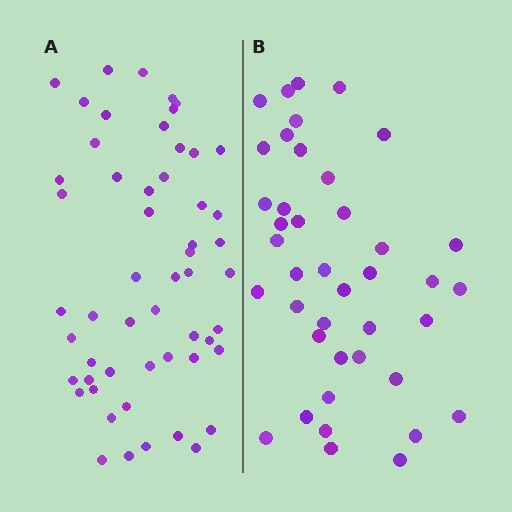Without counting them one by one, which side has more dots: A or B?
Region A (the left region) has more dots.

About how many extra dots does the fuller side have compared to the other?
Region A has approximately 15 more dots than region B.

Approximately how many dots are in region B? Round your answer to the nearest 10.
About 40 dots. (The exact count is 41, which rounds to 40.)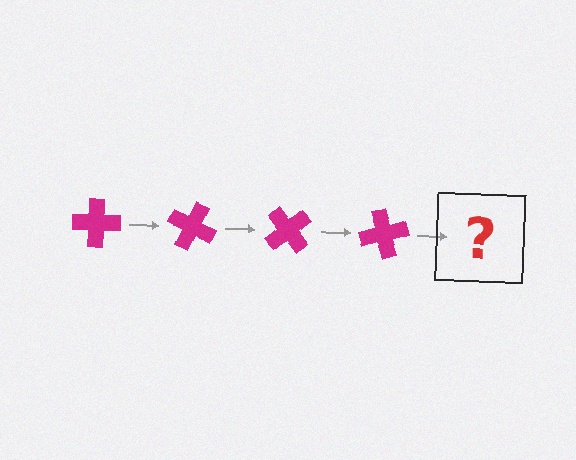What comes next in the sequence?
The next element should be a magenta cross rotated 100 degrees.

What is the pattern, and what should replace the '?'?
The pattern is that the cross rotates 25 degrees each step. The '?' should be a magenta cross rotated 100 degrees.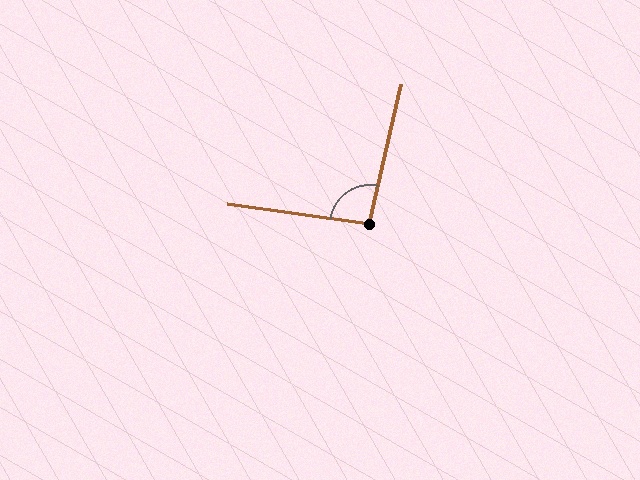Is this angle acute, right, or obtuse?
It is approximately a right angle.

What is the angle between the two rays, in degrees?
Approximately 95 degrees.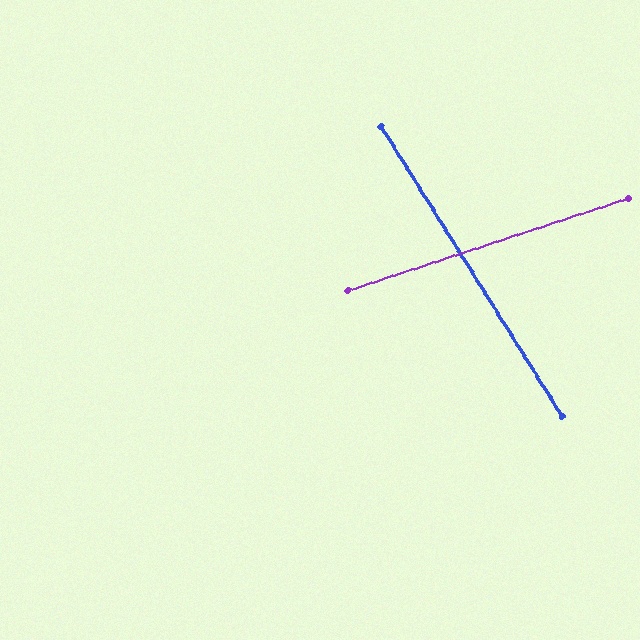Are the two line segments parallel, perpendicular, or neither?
Neither parallel nor perpendicular — they differ by about 76°.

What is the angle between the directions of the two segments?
Approximately 76 degrees.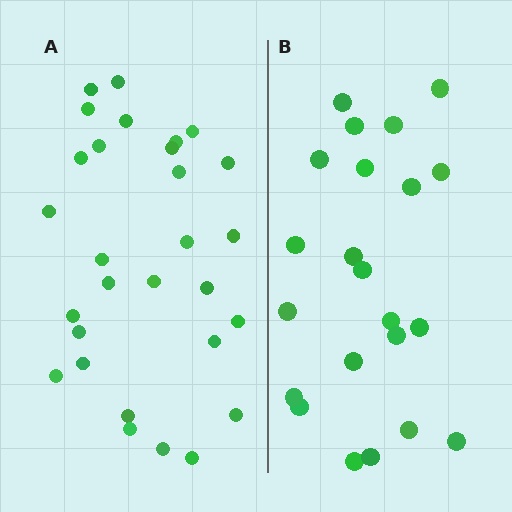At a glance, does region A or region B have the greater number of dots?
Region A (the left region) has more dots.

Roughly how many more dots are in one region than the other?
Region A has roughly 8 or so more dots than region B.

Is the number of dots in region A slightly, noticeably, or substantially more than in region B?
Region A has noticeably more, but not dramatically so. The ratio is roughly 1.3 to 1.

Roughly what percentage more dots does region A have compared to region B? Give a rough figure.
About 30% more.